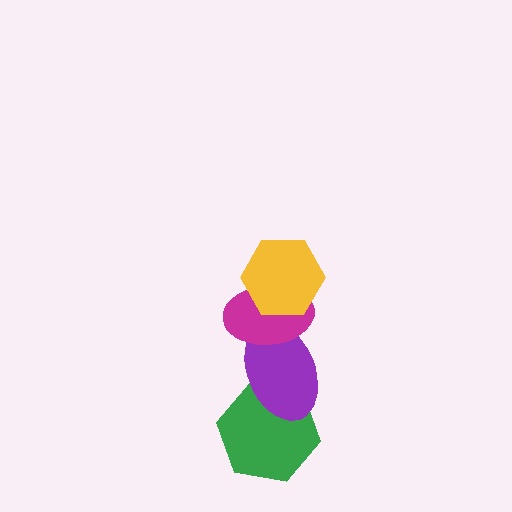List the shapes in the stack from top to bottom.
From top to bottom: the yellow hexagon, the magenta ellipse, the purple ellipse, the green hexagon.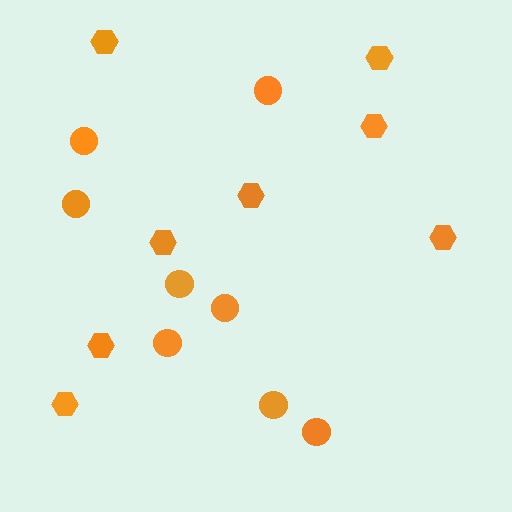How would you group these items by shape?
There are 2 groups: one group of circles (8) and one group of hexagons (8).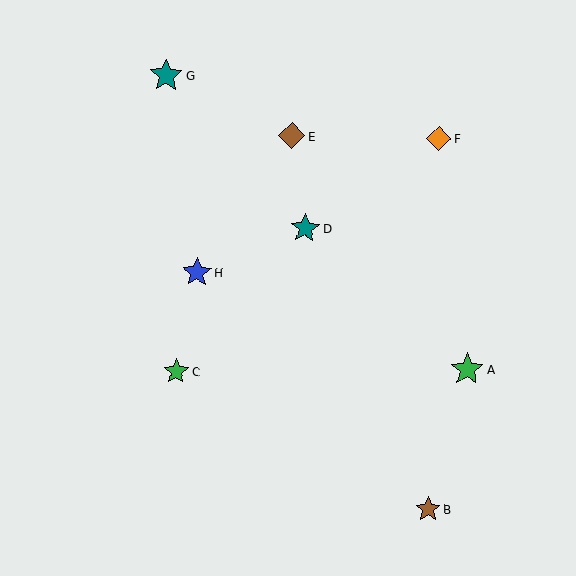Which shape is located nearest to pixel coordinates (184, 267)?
The blue star (labeled H) at (197, 272) is nearest to that location.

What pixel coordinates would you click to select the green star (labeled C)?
Click at (176, 371) to select the green star C.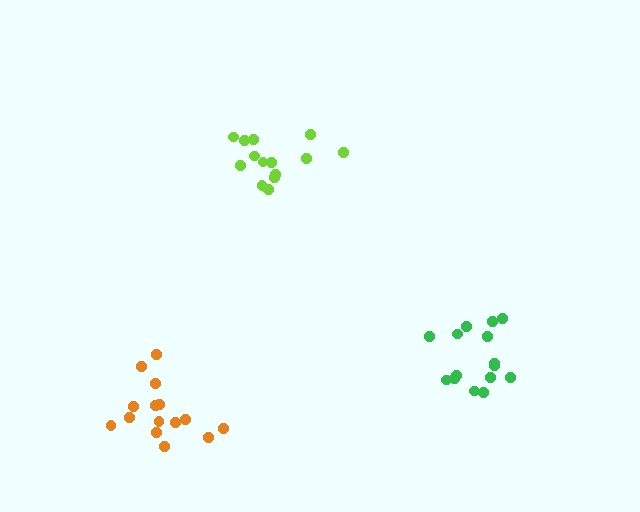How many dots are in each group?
Group 1: 15 dots, Group 2: 14 dots, Group 3: 15 dots (44 total).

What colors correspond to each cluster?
The clusters are colored: green, lime, orange.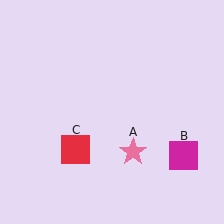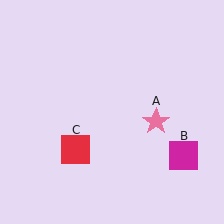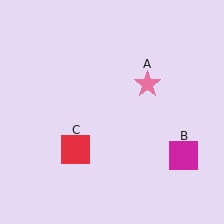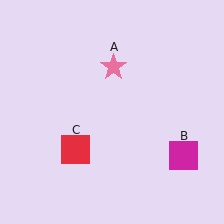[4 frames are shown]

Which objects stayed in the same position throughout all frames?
Magenta square (object B) and red square (object C) remained stationary.